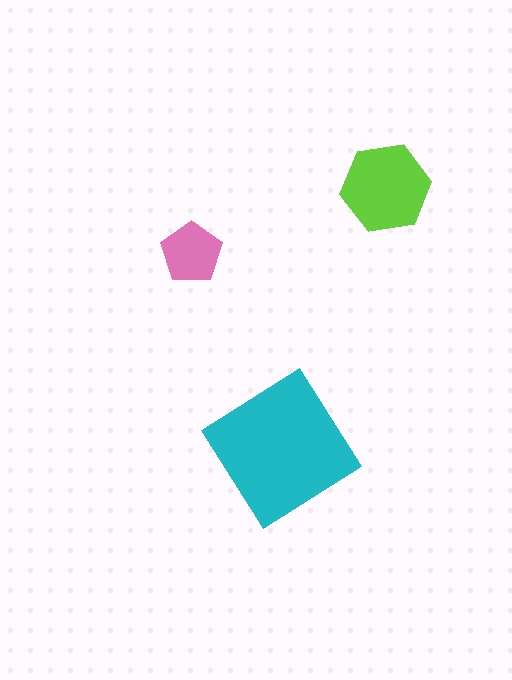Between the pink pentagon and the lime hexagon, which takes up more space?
The lime hexagon.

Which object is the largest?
The cyan diamond.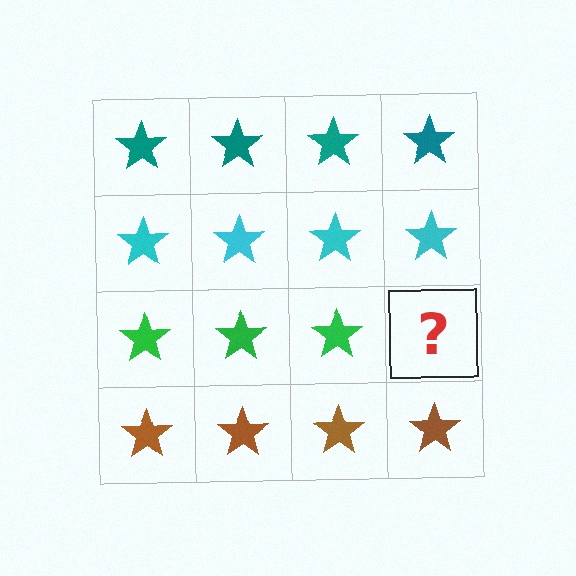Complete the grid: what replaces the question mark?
The question mark should be replaced with a green star.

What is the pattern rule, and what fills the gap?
The rule is that each row has a consistent color. The gap should be filled with a green star.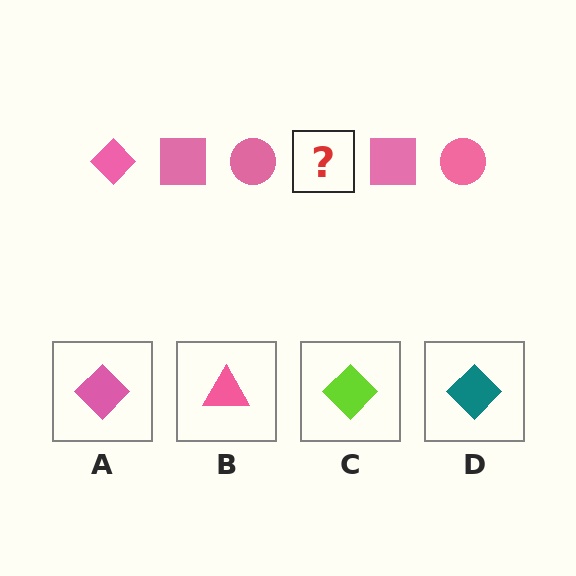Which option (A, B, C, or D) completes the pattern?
A.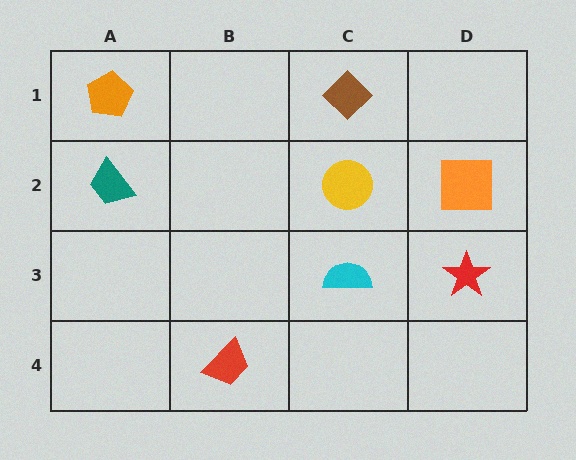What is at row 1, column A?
An orange pentagon.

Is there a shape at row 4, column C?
No, that cell is empty.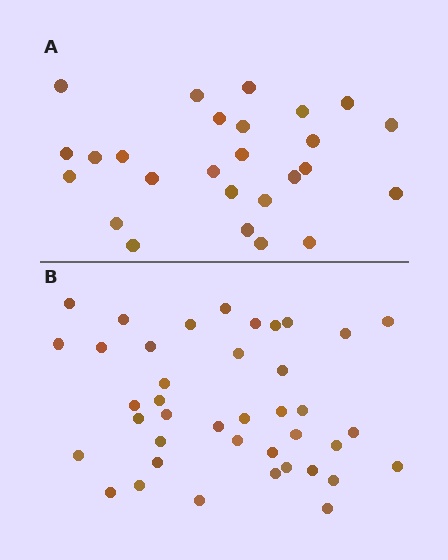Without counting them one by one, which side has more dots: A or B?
Region B (the bottom region) has more dots.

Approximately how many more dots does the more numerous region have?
Region B has approximately 15 more dots than region A.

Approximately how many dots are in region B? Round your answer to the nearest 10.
About 40 dots.